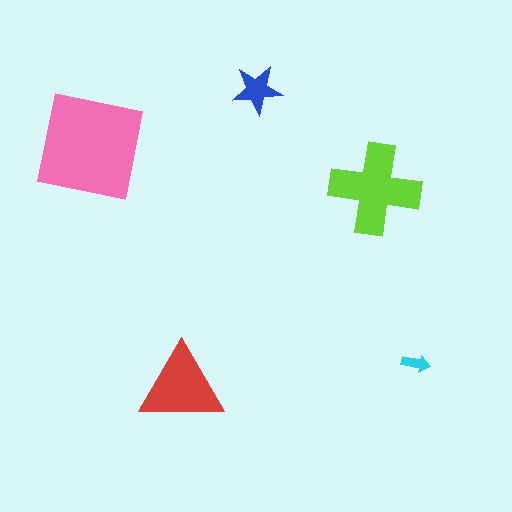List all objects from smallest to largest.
The cyan arrow, the blue star, the red triangle, the lime cross, the pink square.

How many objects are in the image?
There are 5 objects in the image.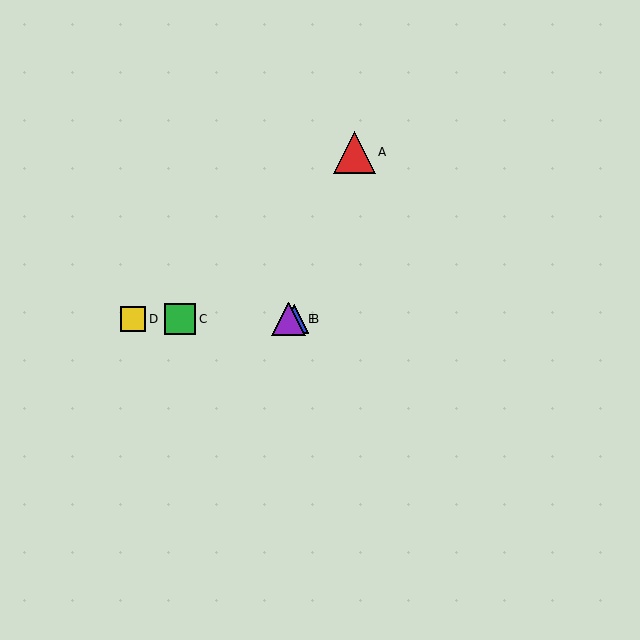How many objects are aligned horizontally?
4 objects (B, C, D, E) are aligned horizontally.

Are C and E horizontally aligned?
Yes, both are at y≈319.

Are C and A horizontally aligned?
No, C is at y≈319 and A is at y≈153.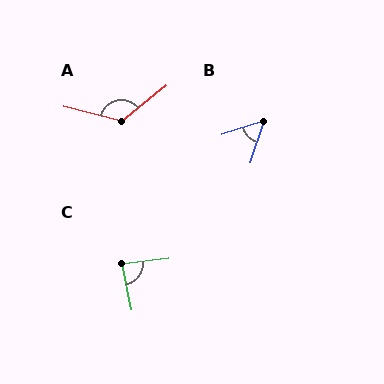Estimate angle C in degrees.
Approximately 85 degrees.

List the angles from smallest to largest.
B (55°), C (85°), A (127°).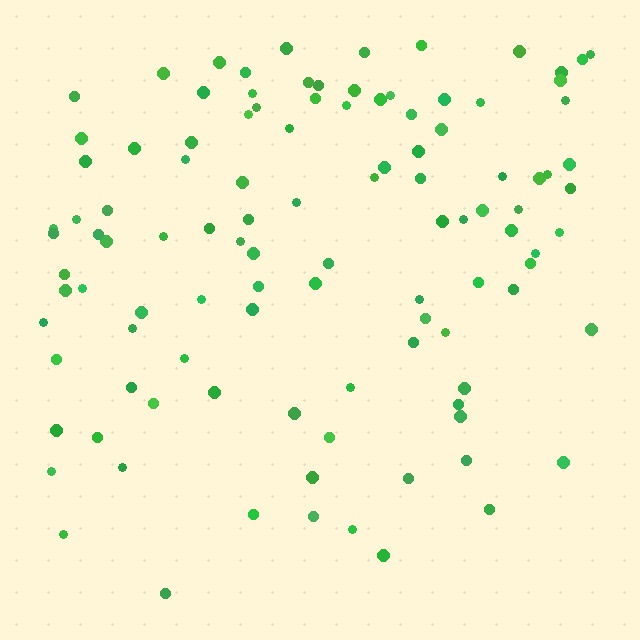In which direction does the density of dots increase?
From bottom to top, with the top side densest.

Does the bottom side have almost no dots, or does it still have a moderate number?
Still a moderate number, just noticeably fewer than the top.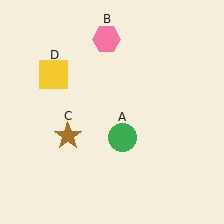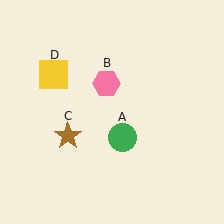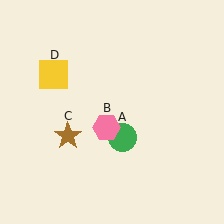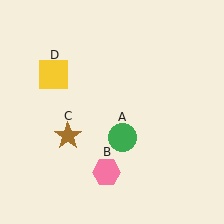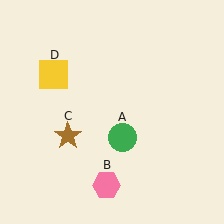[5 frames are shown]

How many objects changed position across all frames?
1 object changed position: pink hexagon (object B).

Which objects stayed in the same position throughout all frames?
Green circle (object A) and brown star (object C) and yellow square (object D) remained stationary.